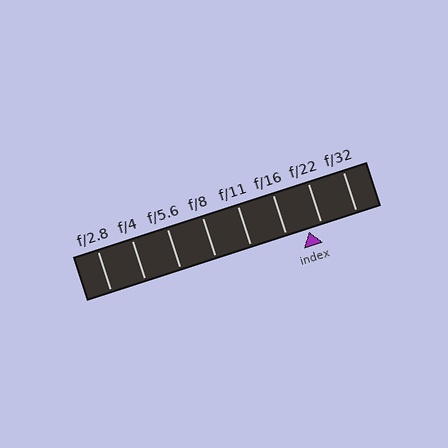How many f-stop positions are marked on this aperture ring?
There are 8 f-stop positions marked.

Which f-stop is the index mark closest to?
The index mark is closest to f/22.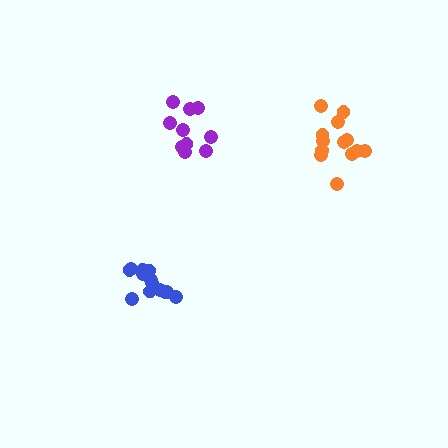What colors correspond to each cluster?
The clusters are colored: purple, blue, orange.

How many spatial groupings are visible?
There are 3 spatial groupings.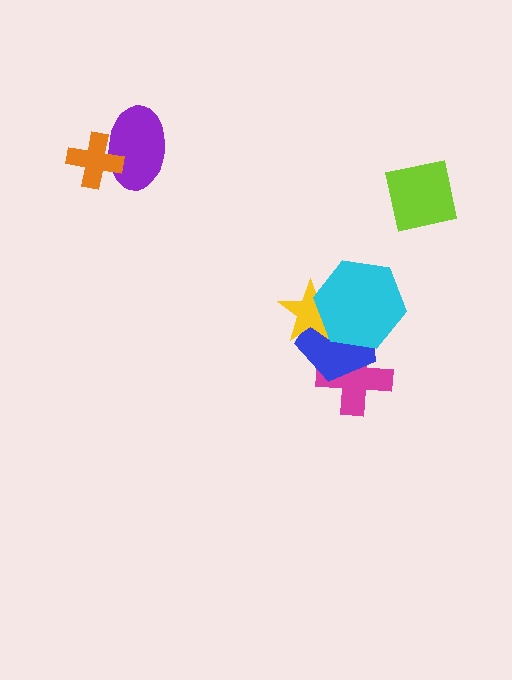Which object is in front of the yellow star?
The cyan hexagon is in front of the yellow star.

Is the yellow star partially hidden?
Yes, it is partially covered by another shape.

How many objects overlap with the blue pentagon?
3 objects overlap with the blue pentagon.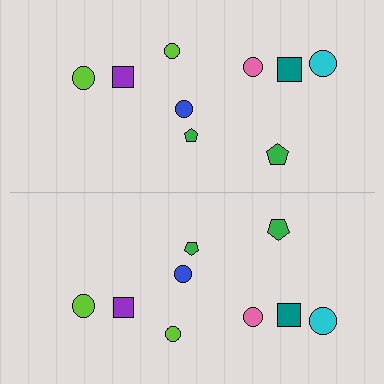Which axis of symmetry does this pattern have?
The pattern has a horizontal axis of symmetry running through the center of the image.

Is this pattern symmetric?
Yes, this pattern has bilateral (reflection) symmetry.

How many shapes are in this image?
There are 18 shapes in this image.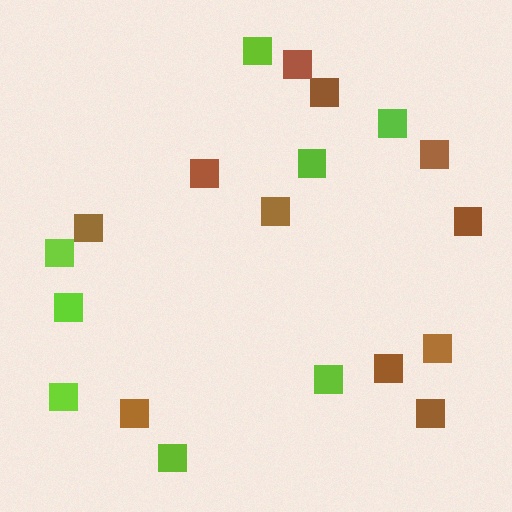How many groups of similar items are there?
There are 2 groups: one group of brown squares (11) and one group of lime squares (8).